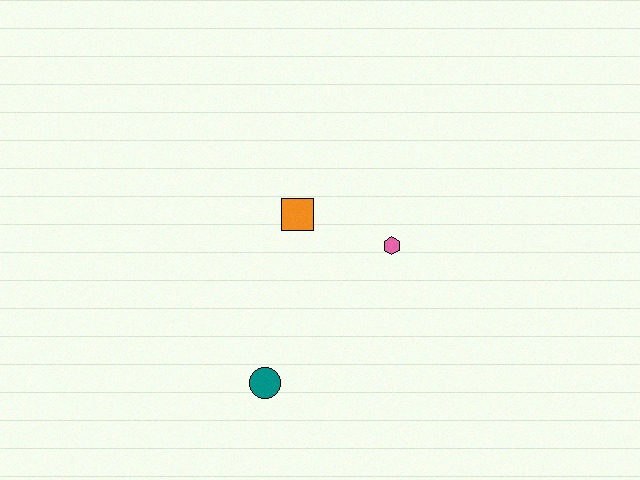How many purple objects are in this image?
There are no purple objects.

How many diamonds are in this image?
There are no diamonds.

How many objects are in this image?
There are 3 objects.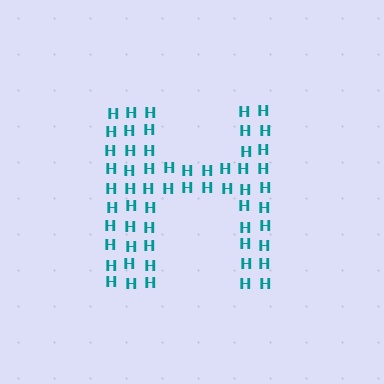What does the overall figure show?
The overall figure shows the letter H.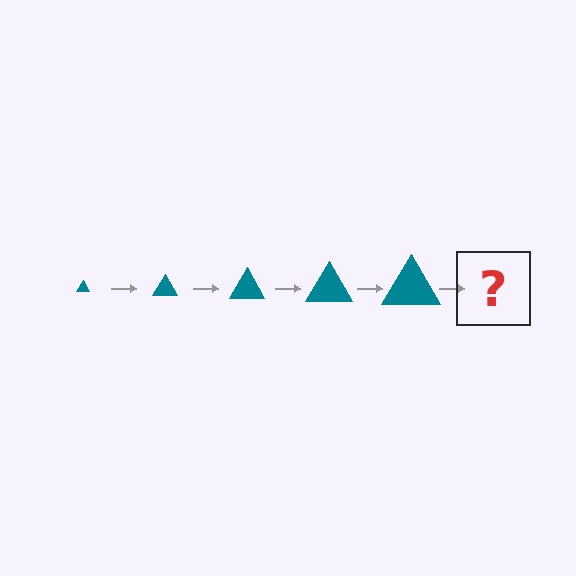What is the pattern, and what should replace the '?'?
The pattern is that the triangle gets progressively larger each step. The '?' should be a teal triangle, larger than the previous one.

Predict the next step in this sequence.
The next step is a teal triangle, larger than the previous one.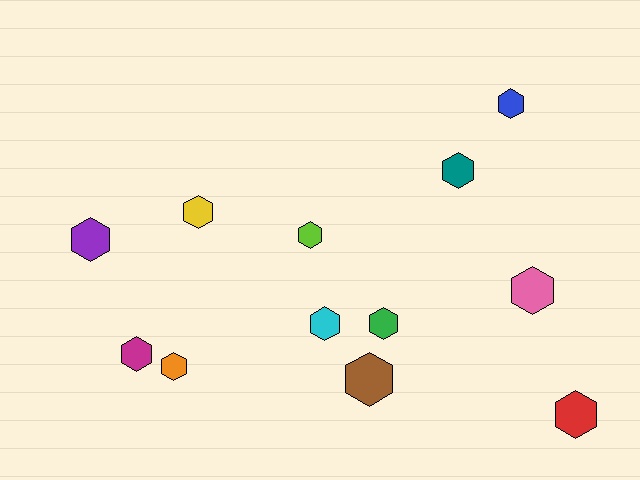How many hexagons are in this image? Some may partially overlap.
There are 12 hexagons.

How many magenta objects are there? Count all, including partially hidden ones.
There is 1 magenta object.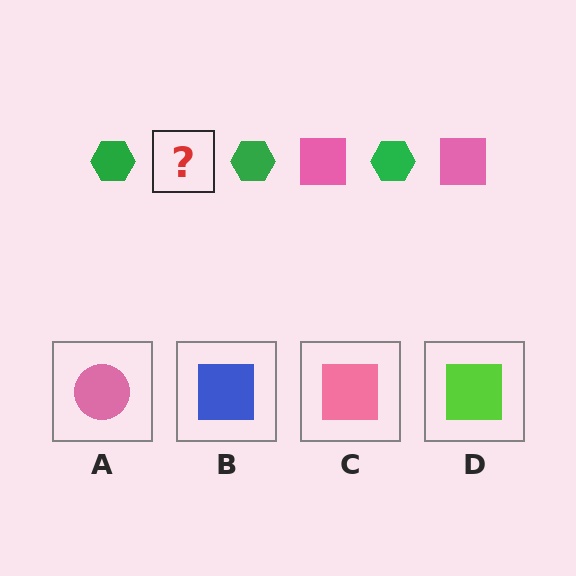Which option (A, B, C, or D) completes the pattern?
C.